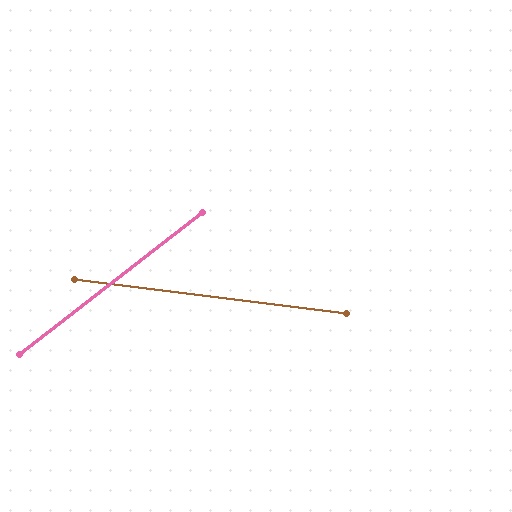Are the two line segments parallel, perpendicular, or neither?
Neither parallel nor perpendicular — they differ by about 45°.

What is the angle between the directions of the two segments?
Approximately 45 degrees.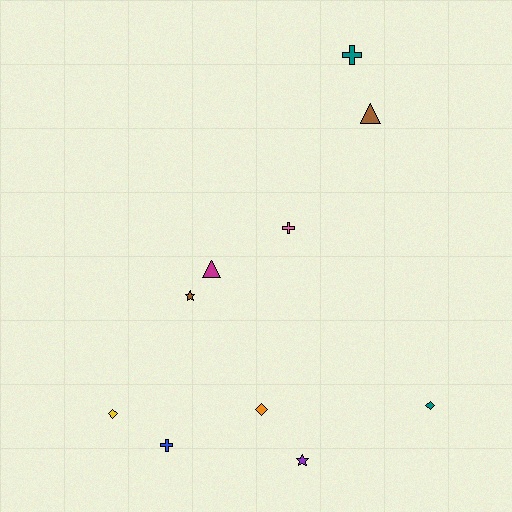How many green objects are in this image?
There are no green objects.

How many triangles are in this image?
There are 2 triangles.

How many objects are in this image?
There are 10 objects.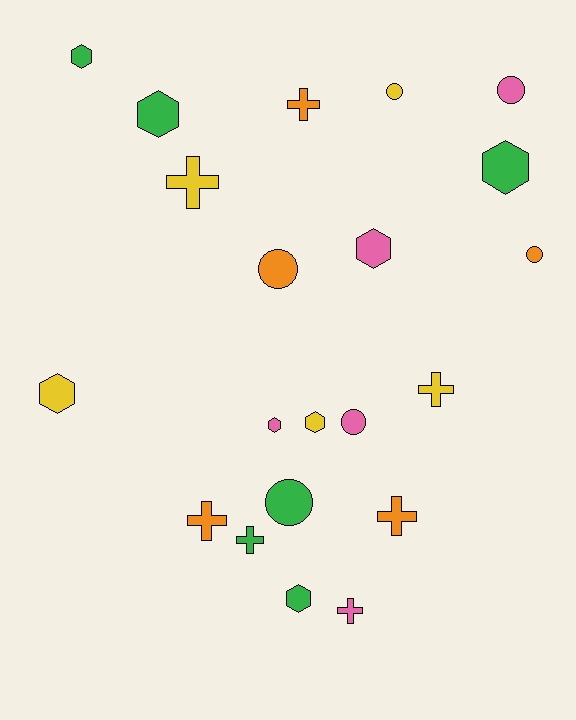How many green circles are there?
There is 1 green circle.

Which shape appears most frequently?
Hexagon, with 8 objects.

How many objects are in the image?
There are 21 objects.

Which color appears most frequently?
Green, with 6 objects.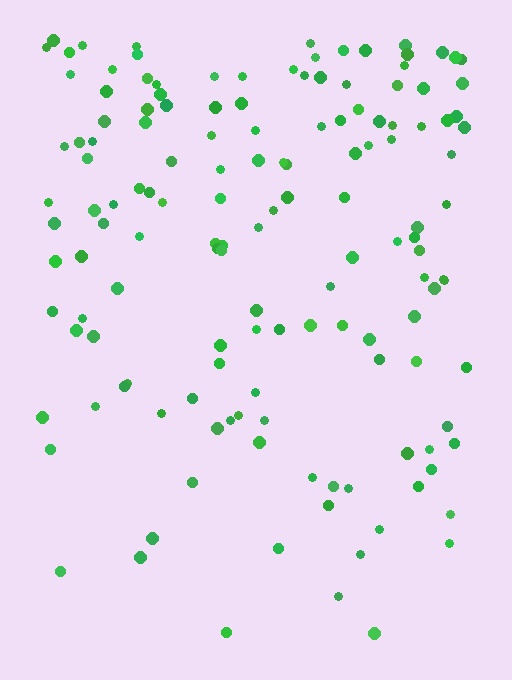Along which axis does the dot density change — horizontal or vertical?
Vertical.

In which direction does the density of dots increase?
From bottom to top, with the top side densest.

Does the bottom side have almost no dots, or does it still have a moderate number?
Still a moderate number, just noticeably fewer than the top.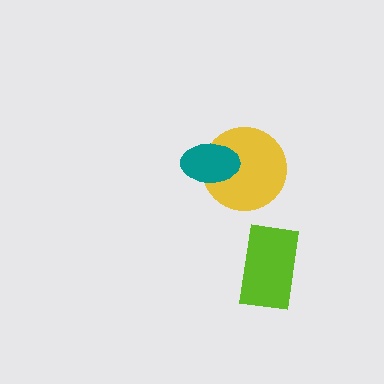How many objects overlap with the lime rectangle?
0 objects overlap with the lime rectangle.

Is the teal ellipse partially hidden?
No, no other shape covers it.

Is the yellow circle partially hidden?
Yes, it is partially covered by another shape.